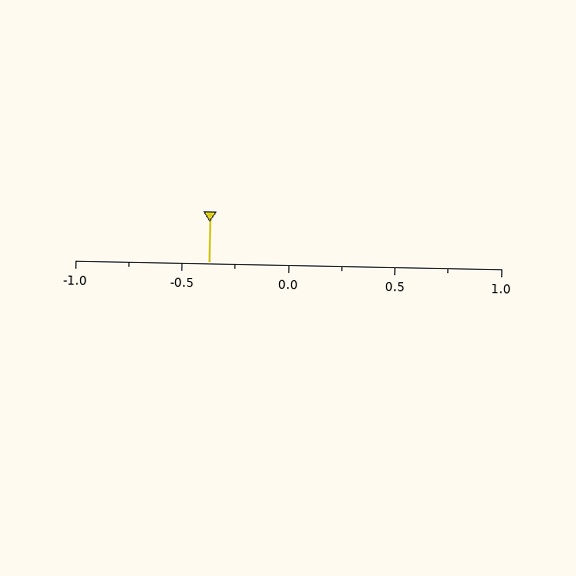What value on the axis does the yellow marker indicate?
The marker indicates approximately -0.38.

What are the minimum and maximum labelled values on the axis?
The axis runs from -1.0 to 1.0.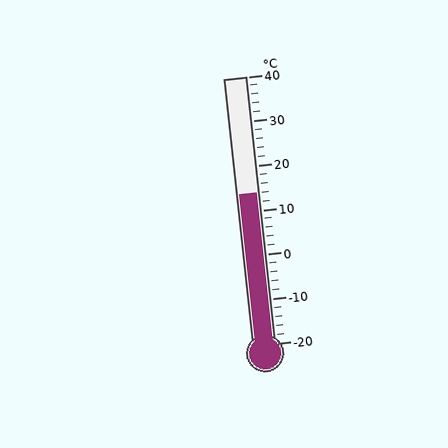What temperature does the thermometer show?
The thermometer shows approximately 14°C.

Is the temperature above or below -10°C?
The temperature is above -10°C.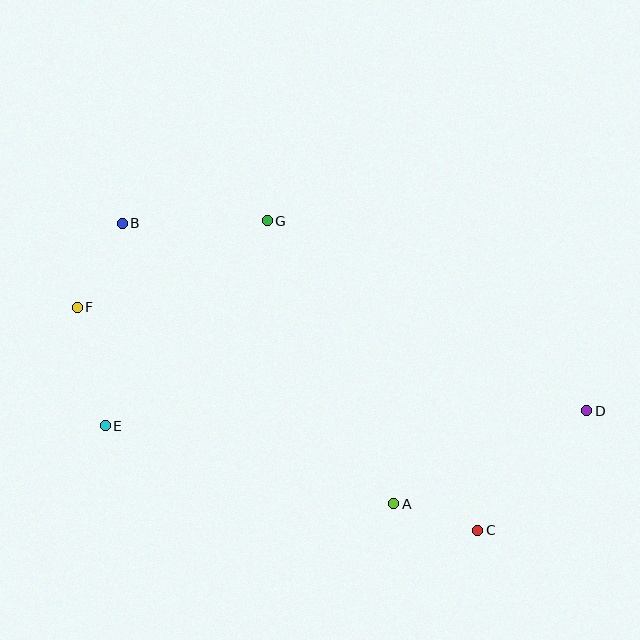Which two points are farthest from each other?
Points D and F are farthest from each other.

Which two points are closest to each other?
Points A and C are closest to each other.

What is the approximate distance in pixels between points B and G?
The distance between B and G is approximately 145 pixels.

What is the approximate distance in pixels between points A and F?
The distance between A and F is approximately 373 pixels.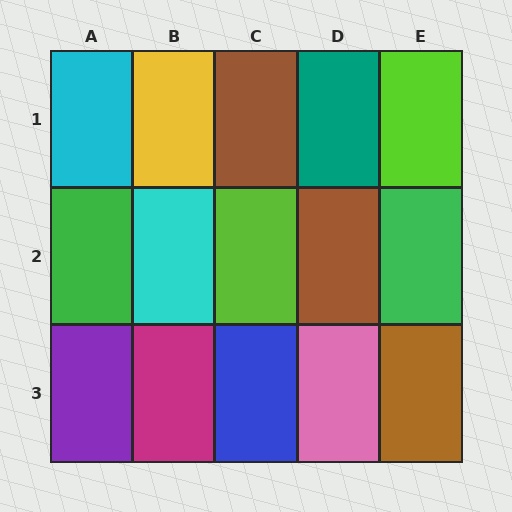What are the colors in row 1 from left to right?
Cyan, yellow, brown, teal, lime.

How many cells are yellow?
1 cell is yellow.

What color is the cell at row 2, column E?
Green.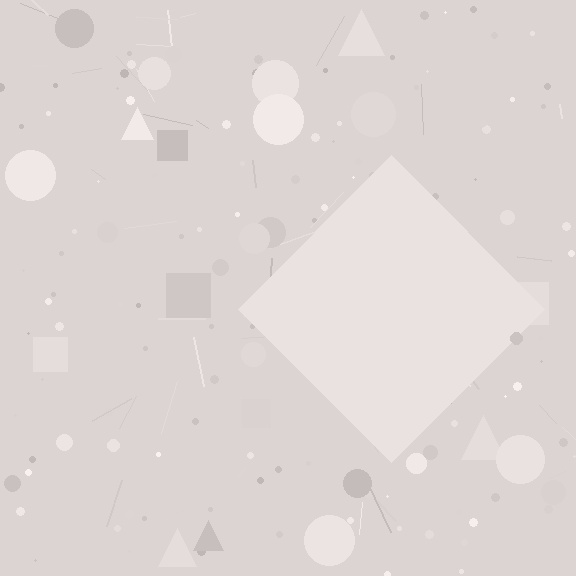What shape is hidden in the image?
A diamond is hidden in the image.